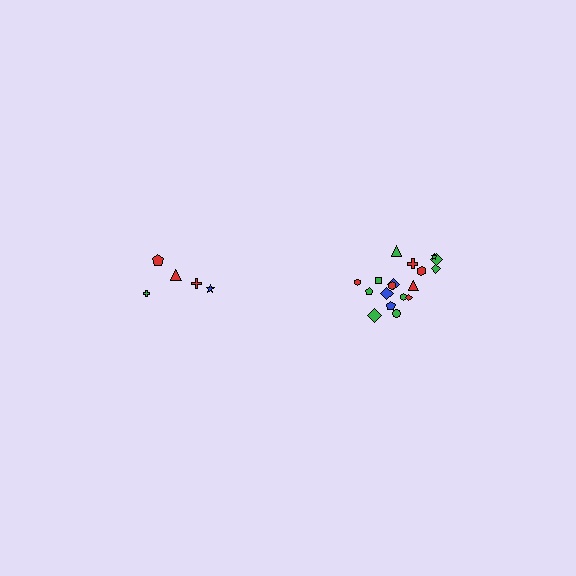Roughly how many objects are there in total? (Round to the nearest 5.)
Roughly 25 objects in total.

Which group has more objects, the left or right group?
The right group.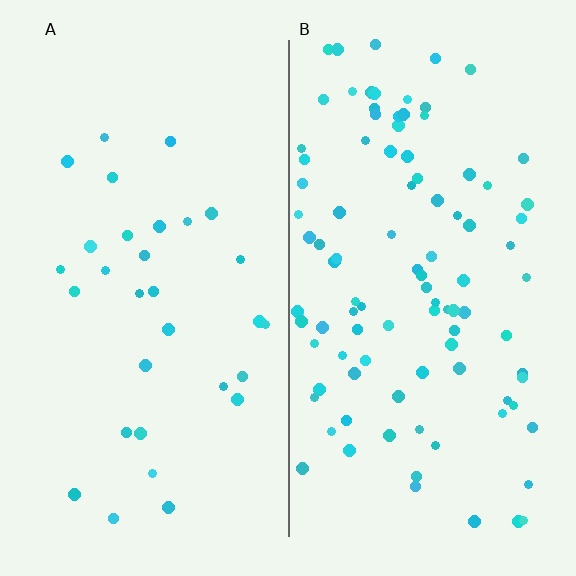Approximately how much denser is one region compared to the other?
Approximately 3.2× — region B over region A.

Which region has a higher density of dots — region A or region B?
B (the right).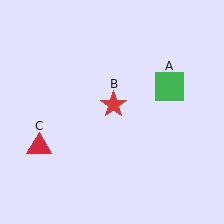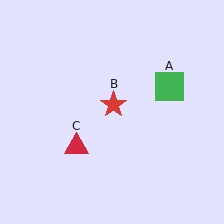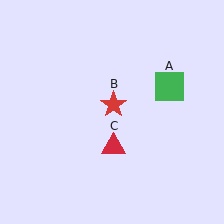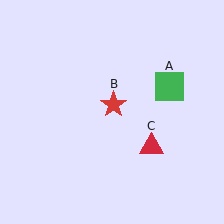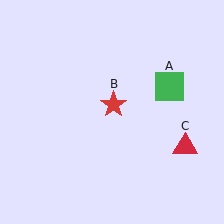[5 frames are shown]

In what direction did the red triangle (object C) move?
The red triangle (object C) moved right.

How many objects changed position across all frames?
1 object changed position: red triangle (object C).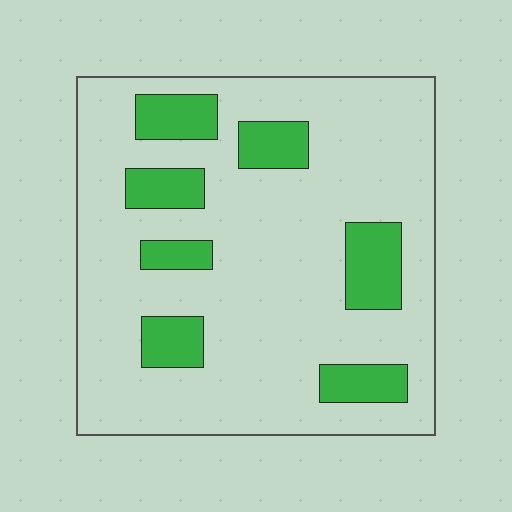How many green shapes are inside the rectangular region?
7.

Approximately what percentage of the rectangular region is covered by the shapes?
Approximately 20%.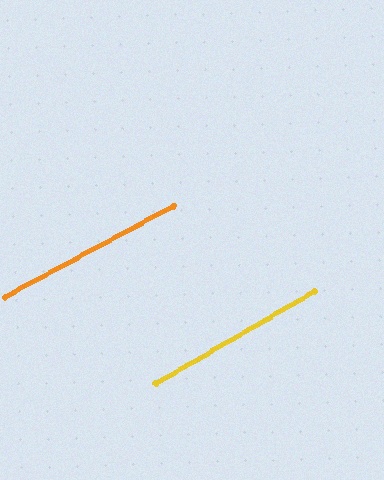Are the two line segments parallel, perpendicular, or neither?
Parallel — their directions differ by only 1.5°.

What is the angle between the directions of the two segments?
Approximately 1 degree.